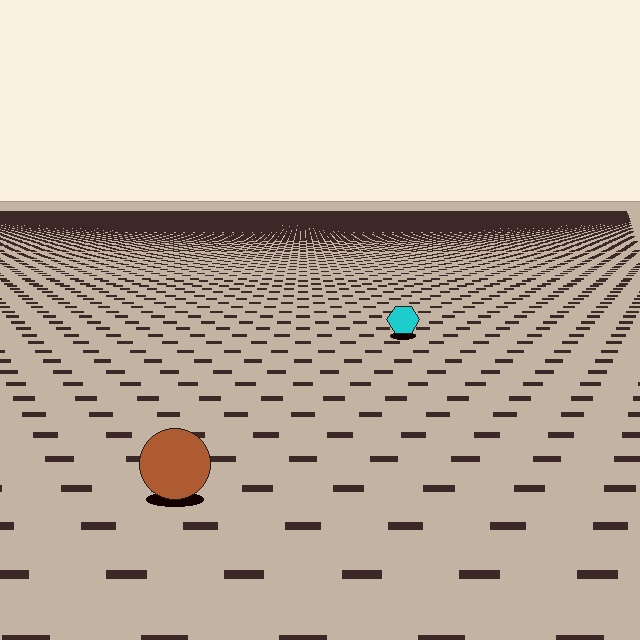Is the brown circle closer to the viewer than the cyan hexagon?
Yes. The brown circle is closer — you can tell from the texture gradient: the ground texture is coarser near it.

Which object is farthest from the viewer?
The cyan hexagon is farthest from the viewer. It appears smaller and the ground texture around it is denser.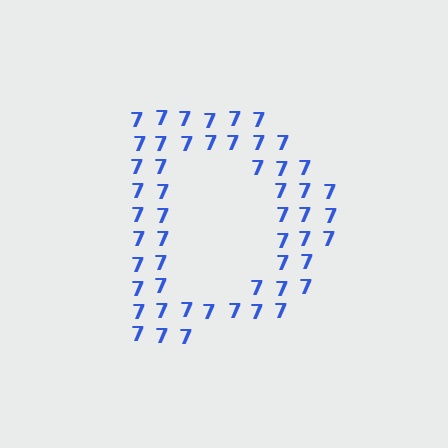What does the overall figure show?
The overall figure shows the letter D.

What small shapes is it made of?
It is made of small digit 7's.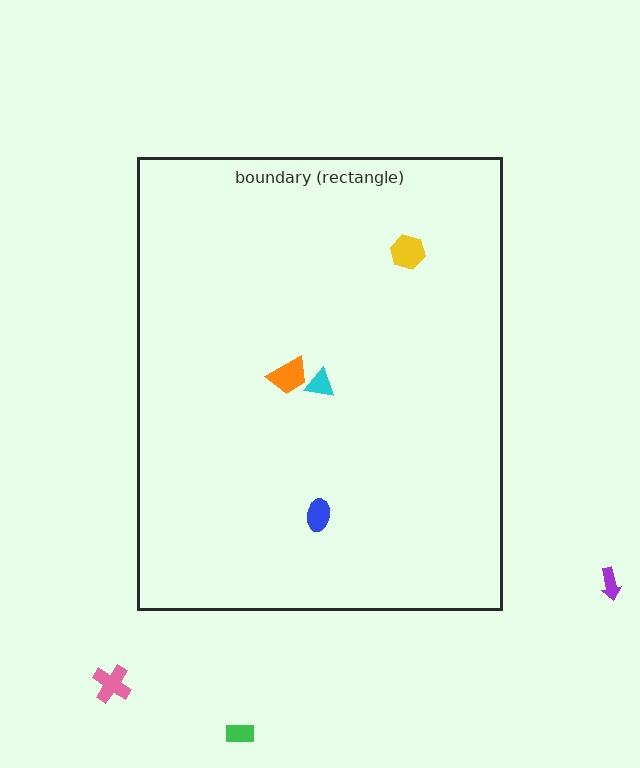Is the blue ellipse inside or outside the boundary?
Inside.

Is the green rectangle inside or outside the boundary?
Outside.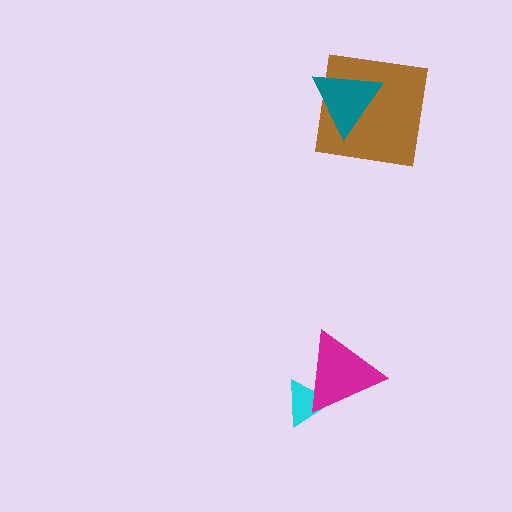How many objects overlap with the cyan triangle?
1 object overlaps with the cyan triangle.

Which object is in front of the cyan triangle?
The magenta triangle is in front of the cyan triangle.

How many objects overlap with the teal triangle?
1 object overlaps with the teal triangle.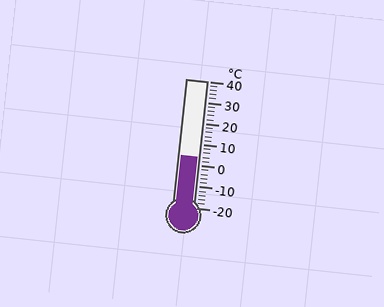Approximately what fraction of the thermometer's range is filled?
The thermometer is filled to approximately 40% of its range.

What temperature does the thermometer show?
The thermometer shows approximately 4°C.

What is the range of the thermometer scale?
The thermometer scale ranges from -20°C to 40°C.